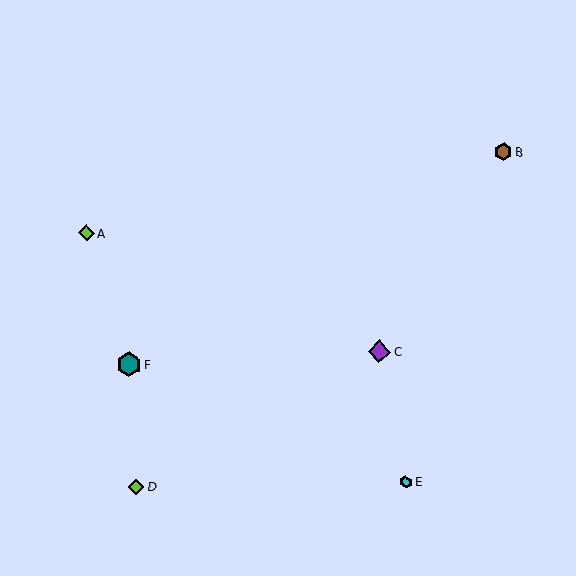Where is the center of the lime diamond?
The center of the lime diamond is at (86, 233).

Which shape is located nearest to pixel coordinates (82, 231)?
The lime diamond (labeled A) at (86, 233) is nearest to that location.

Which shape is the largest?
The teal hexagon (labeled F) is the largest.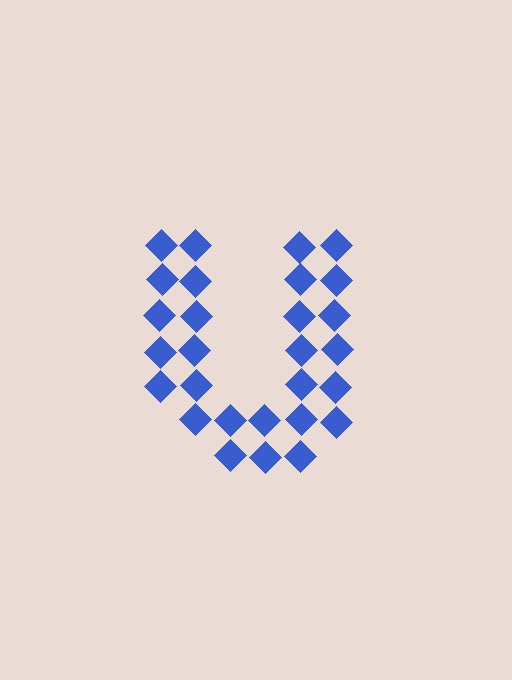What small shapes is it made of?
It is made of small diamonds.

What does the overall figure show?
The overall figure shows the letter U.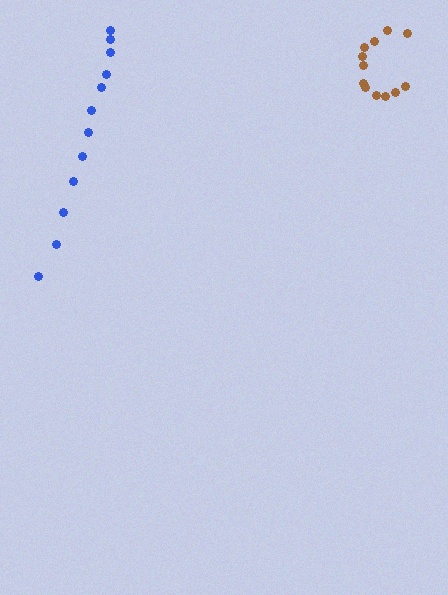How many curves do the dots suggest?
There are 2 distinct paths.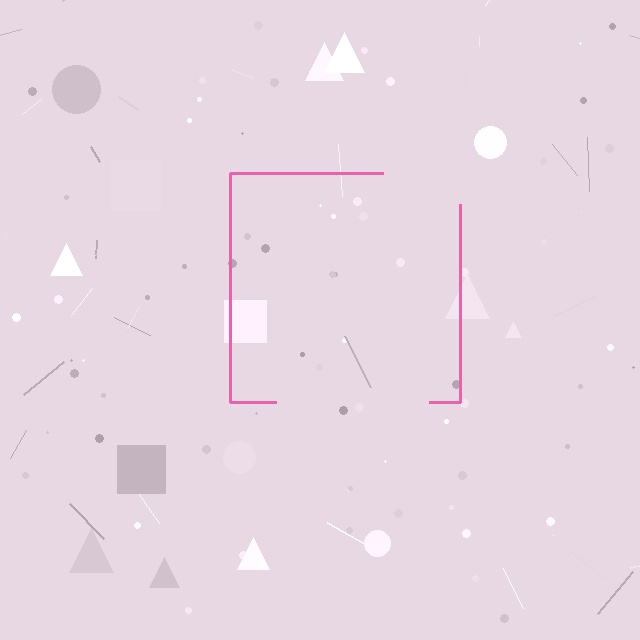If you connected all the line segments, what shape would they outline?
They would outline a square.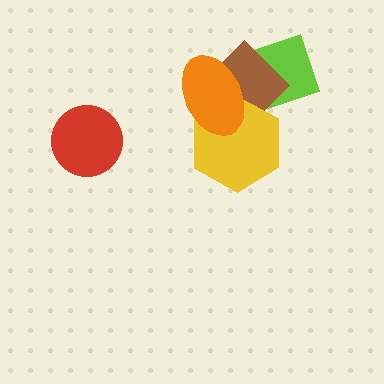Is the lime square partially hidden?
Yes, it is partially covered by another shape.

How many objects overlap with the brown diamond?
3 objects overlap with the brown diamond.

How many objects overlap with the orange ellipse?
2 objects overlap with the orange ellipse.